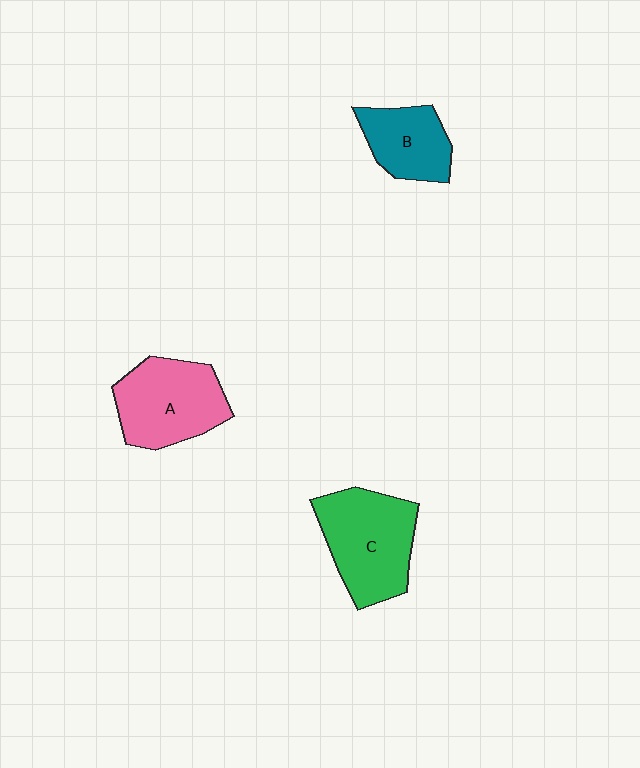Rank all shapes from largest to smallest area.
From largest to smallest: C (green), A (pink), B (teal).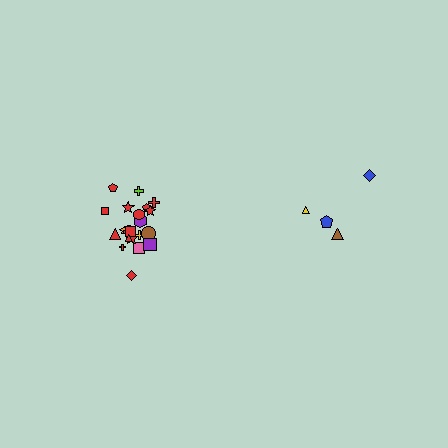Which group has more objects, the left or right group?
The left group.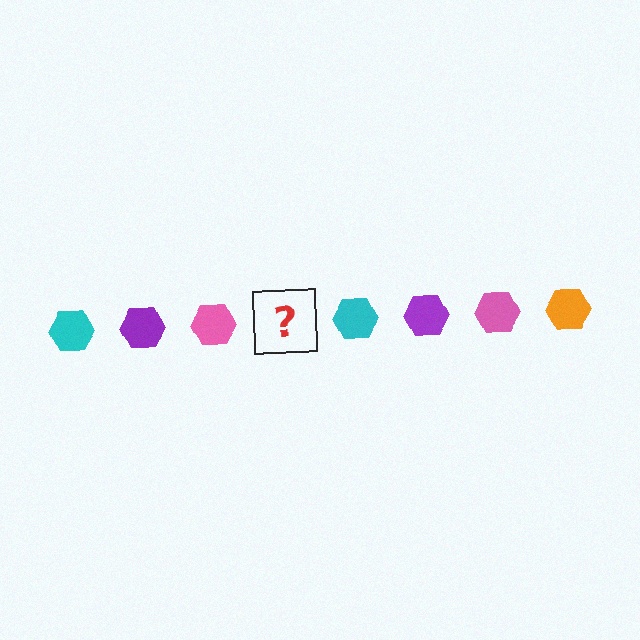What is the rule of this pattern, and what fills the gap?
The rule is that the pattern cycles through cyan, purple, pink, orange hexagons. The gap should be filled with an orange hexagon.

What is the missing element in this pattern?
The missing element is an orange hexagon.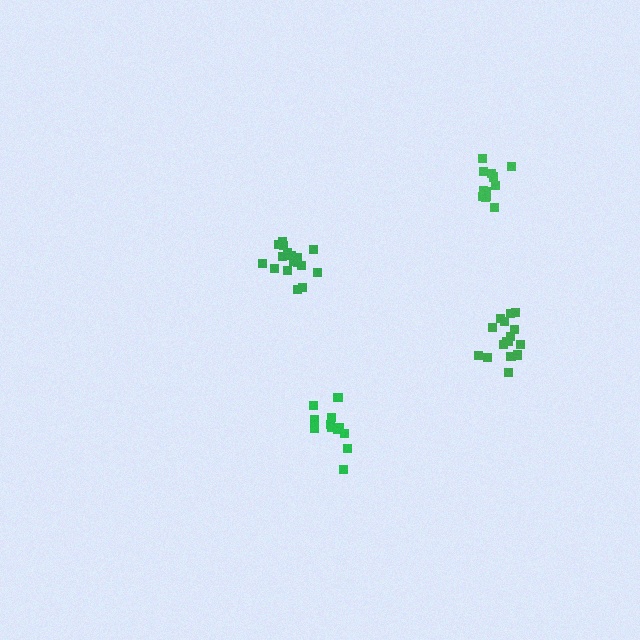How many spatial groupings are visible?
There are 4 spatial groupings.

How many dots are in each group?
Group 1: 12 dots, Group 2: 18 dots, Group 3: 16 dots, Group 4: 12 dots (58 total).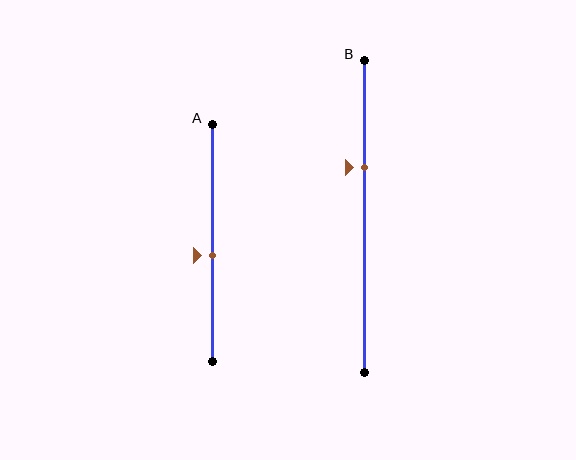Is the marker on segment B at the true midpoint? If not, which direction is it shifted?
No, the marker on segment B is shifted upward by about 16% of the segment length.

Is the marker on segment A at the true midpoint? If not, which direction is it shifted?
No, the marker on segment A is shifted downward by about 5% of the segment length.